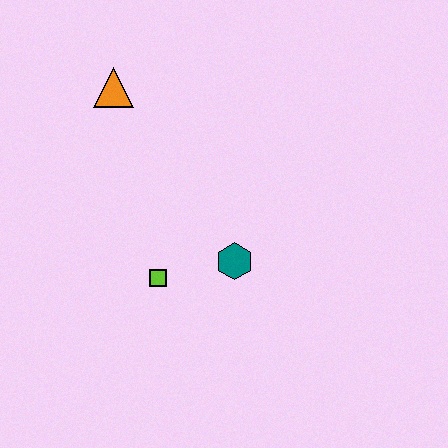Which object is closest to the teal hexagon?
The lime square is closest to the teal hexagon.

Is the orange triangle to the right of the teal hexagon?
No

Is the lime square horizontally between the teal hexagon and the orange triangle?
Yes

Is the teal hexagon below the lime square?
No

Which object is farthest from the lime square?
The orange triangle is farthest from the lime square.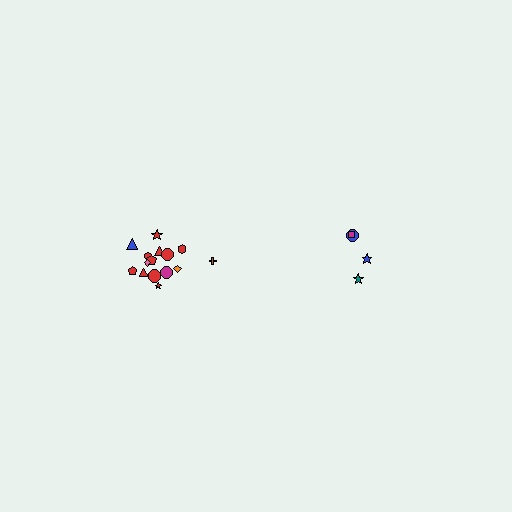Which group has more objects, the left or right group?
The left group.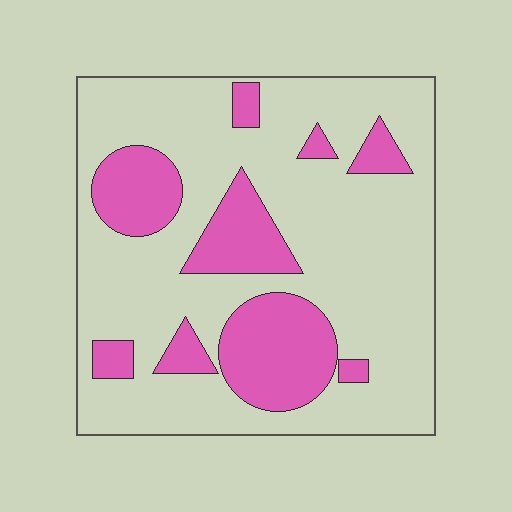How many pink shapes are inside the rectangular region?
9.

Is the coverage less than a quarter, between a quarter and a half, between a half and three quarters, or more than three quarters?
Between a quarter and a half.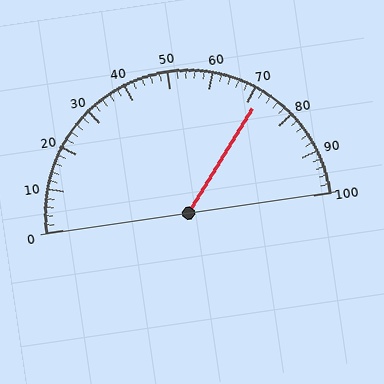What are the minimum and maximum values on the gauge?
The gauge ranges from 0 to 100.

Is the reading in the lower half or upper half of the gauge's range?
The reading is in the upper half of the range (0 to 100).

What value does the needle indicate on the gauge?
The needle indicates approximately 72.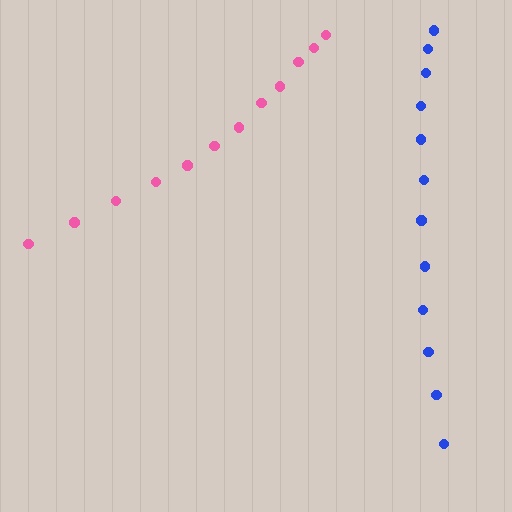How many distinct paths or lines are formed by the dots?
There are 2 distinct paths.